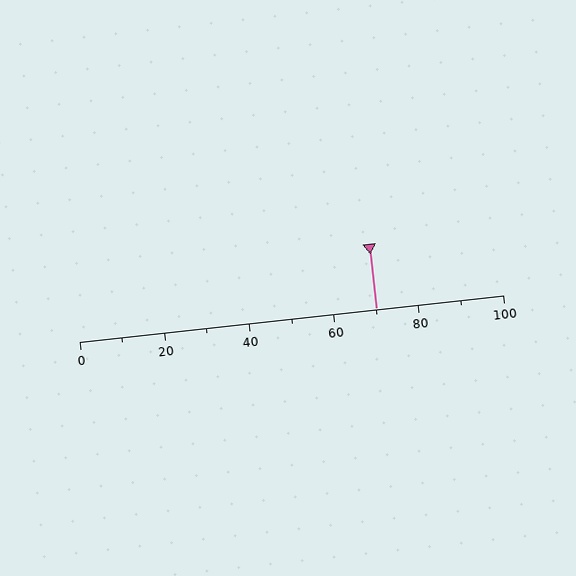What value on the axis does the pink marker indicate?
The marker indicates approximately 70.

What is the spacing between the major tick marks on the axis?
The major ticks are spaced 20 apart.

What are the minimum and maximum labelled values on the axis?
The axis runs from 0 to 100.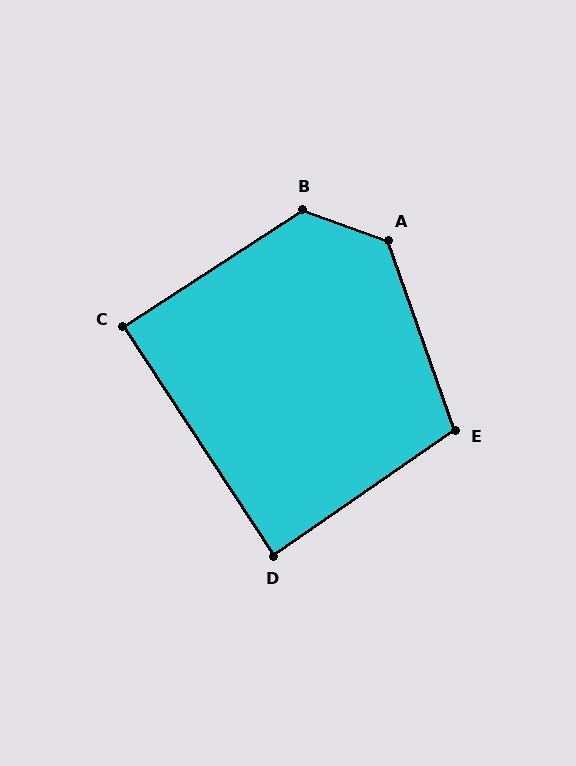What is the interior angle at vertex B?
Approximately 127 degrees (obtuse).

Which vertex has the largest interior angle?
A, at approximately 129 degrees.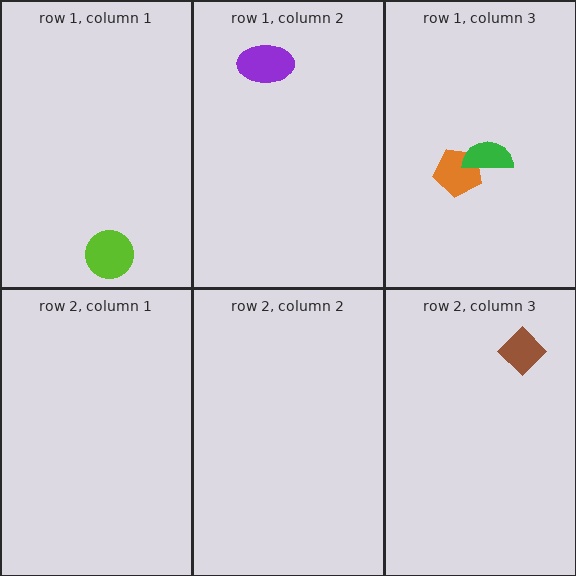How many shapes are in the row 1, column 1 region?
1.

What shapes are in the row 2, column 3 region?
The brown diamond.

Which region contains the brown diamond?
The row 2, column 3 region.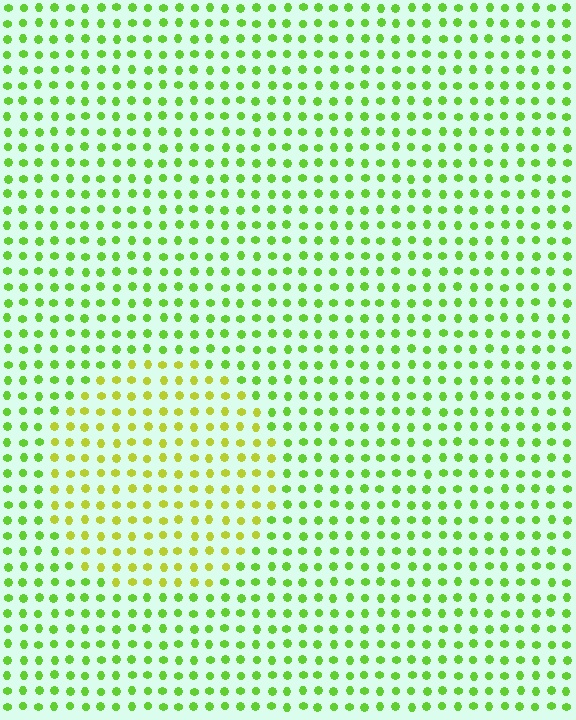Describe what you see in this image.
The image is filled with small lime elements in a uniform arrangement. A circle-shaped region is visible where the elements are tinted to a slightly different hue, forming a subtle color boundary.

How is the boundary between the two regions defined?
The boundary is defined purely by a slight shift in hue (about 33 degrees). Spacing, size, and orientation are identical on both sides.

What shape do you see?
I see a circle.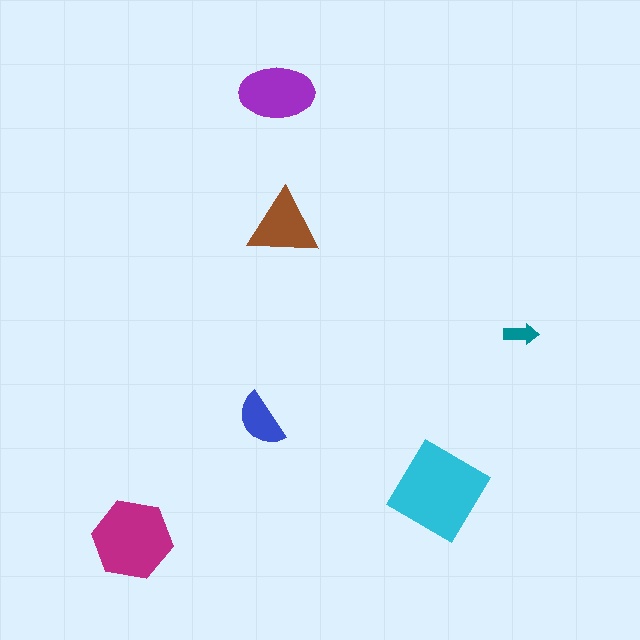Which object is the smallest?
The teal arrow.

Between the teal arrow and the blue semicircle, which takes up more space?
The blue semicircle.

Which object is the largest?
The cyan diamond.